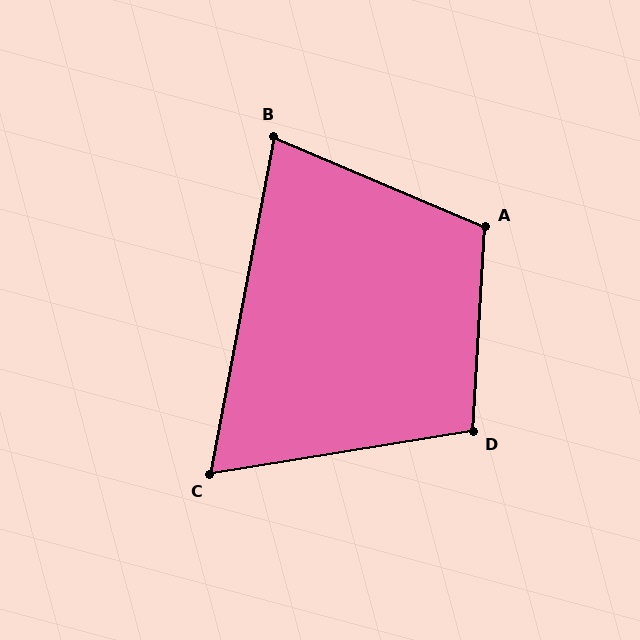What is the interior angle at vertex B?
Approximately 77 degrees (acute).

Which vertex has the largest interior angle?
A, at approximately 110 degrees.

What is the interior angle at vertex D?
Approximately 103 degrees (obtuse).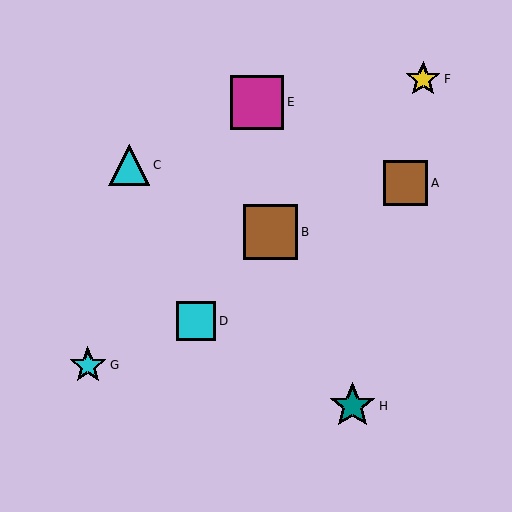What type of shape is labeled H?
Shape H is a teal star.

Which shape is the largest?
The brown square (labeled B) is the largest.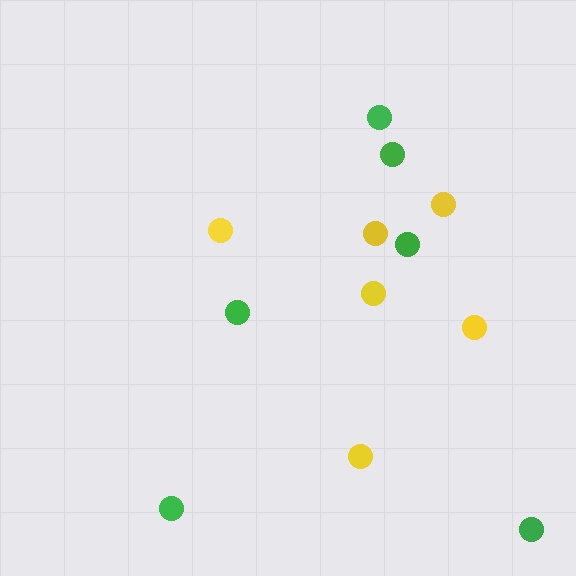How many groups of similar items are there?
There are 2 groups: one group of yellow circles (6) and one group of green circles (6).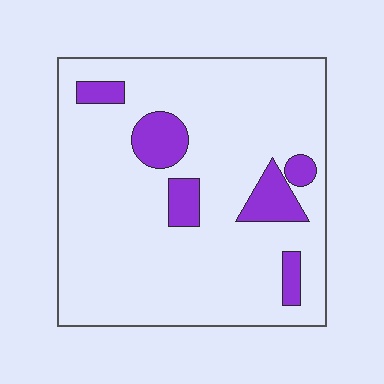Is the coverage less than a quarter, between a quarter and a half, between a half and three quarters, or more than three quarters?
Less than a quarter.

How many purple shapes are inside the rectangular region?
6.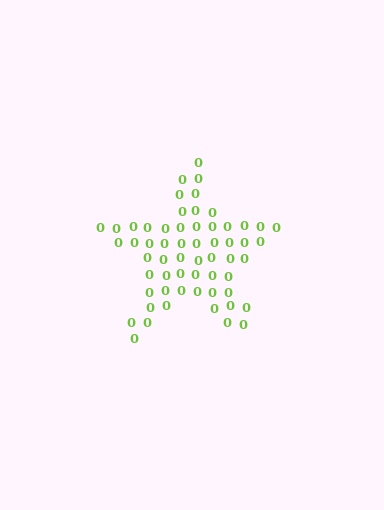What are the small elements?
The small elements are digit 0's.